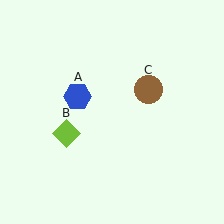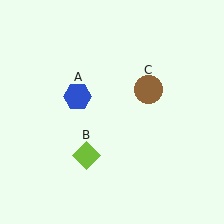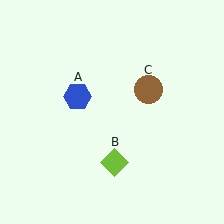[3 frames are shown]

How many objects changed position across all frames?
1 object changed position: lime diamond (object B).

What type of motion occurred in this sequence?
The lime diamond (object B) rotated counterclockwise around the center of the scene.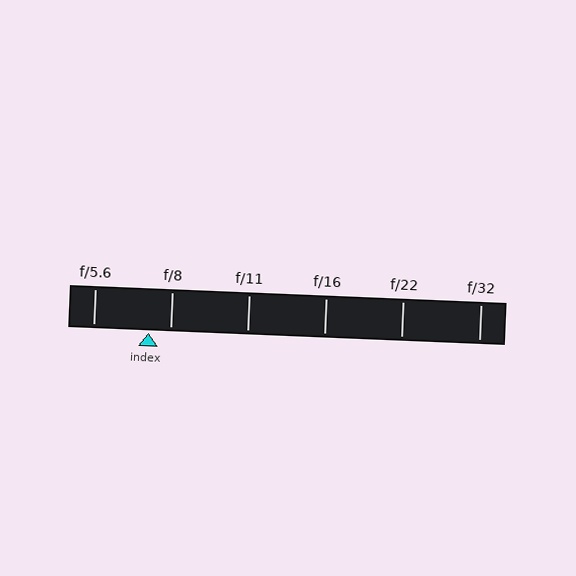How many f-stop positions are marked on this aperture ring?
There are 6 f-stop positions marked.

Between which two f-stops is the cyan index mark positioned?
The index mark is between f/5.6 and f/8.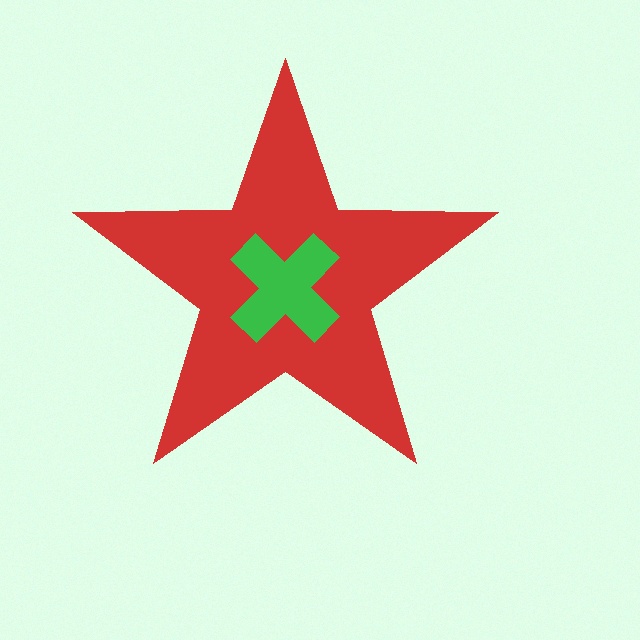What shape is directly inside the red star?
The green cross.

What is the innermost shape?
The green cross.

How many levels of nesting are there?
2.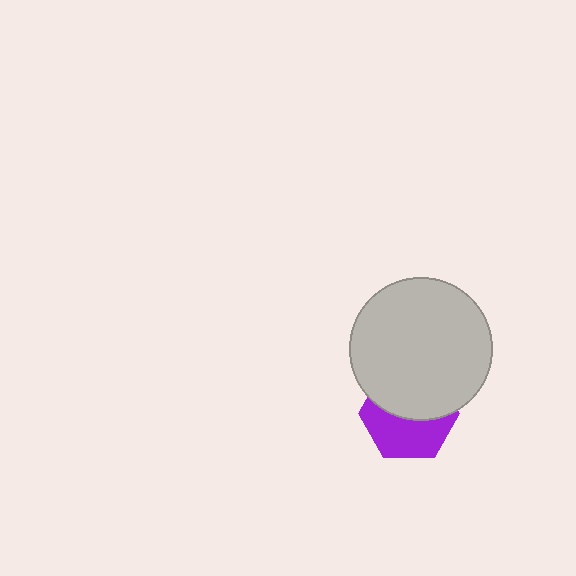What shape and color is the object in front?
The object in front is a light gray circle.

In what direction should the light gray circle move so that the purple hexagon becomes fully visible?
The light gray circle should move up. That is the shortest direction to clear the overlap and leave the purple hexagon fully visible.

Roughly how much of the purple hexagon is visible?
About half of it is visible (roughly 49%).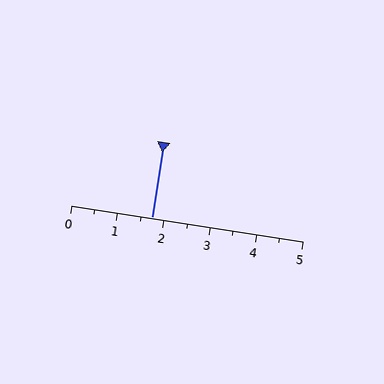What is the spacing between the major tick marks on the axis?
The major ticks are spaced 1 apart.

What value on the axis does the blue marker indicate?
The marker indicates approximately 1.8.